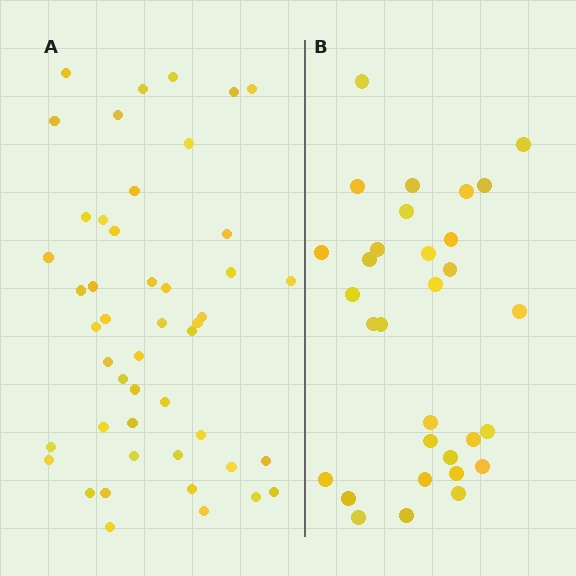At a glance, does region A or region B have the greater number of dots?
Region A (the left region) has more dots.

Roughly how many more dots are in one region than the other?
Region A has approximately 15 more dots than region B.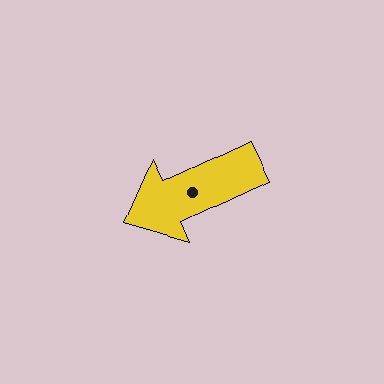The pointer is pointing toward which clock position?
Roughly 8 o'clock.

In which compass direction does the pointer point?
Southwest.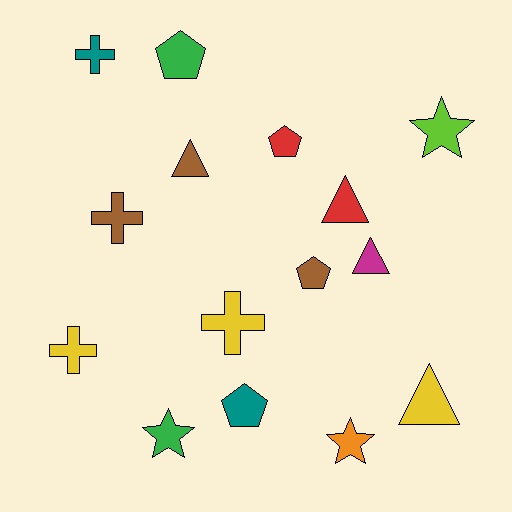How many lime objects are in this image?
There is 1 lime object.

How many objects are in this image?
There are 15 objects.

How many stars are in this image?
There are 3 stars.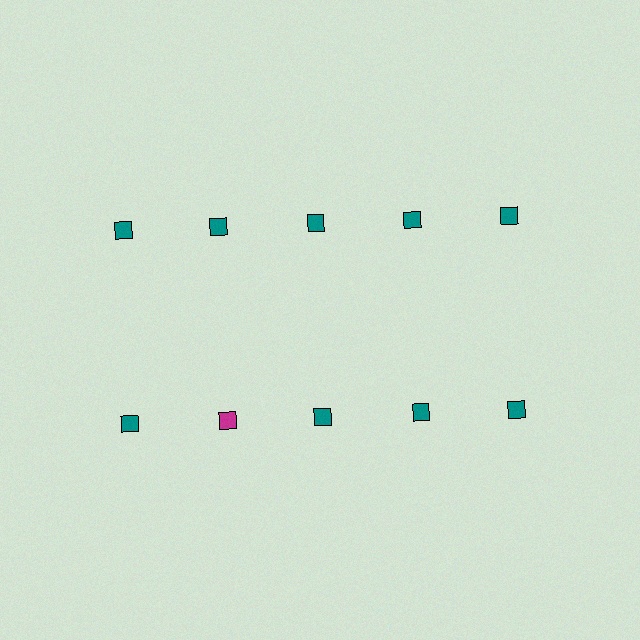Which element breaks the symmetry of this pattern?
The magenta square in the second row, second from left column breaks the symmetry. All other shapes are teal squares.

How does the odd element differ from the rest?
It has a different color: magenta instead of teal.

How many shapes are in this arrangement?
There are 10 shapes arranged in a grid pattern.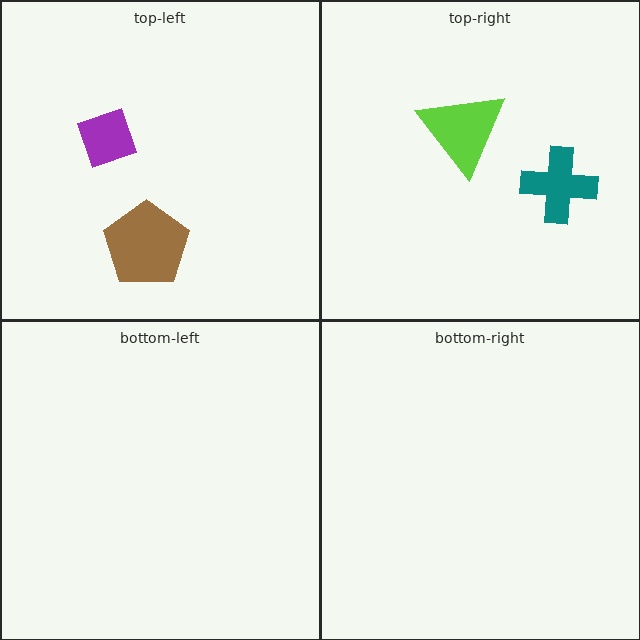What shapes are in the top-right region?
The lime triangle, the teal cross.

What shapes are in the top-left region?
The brown pentagon, the purple diamond.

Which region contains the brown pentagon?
The top-left region.